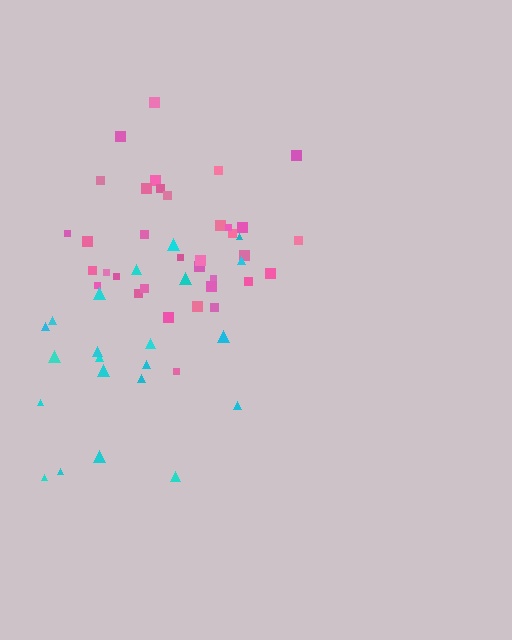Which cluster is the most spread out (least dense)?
Cyan.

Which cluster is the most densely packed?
Pink.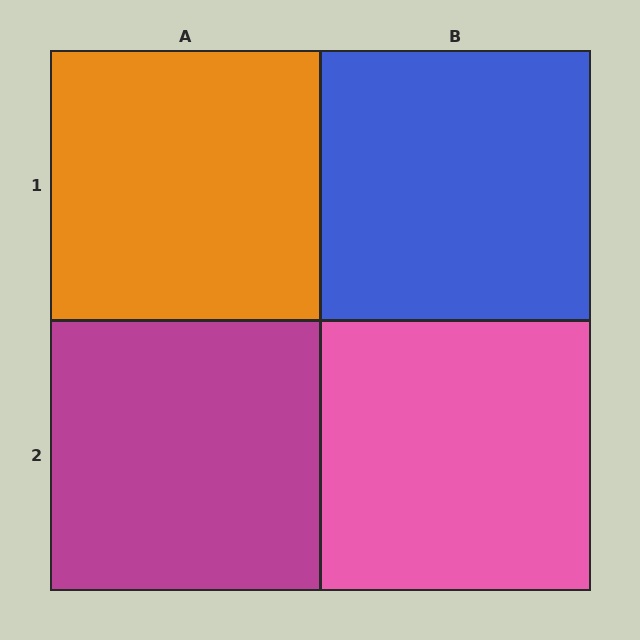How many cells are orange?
1 cell is orange.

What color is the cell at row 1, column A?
Orange.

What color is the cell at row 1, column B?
Blue.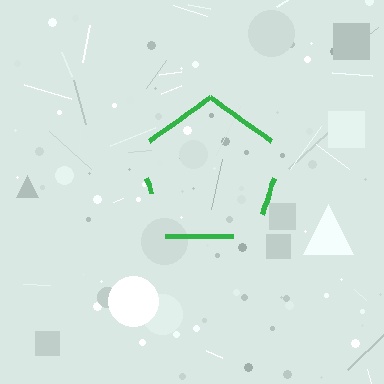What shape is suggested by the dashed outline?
The dashed outline suggests a pentagon.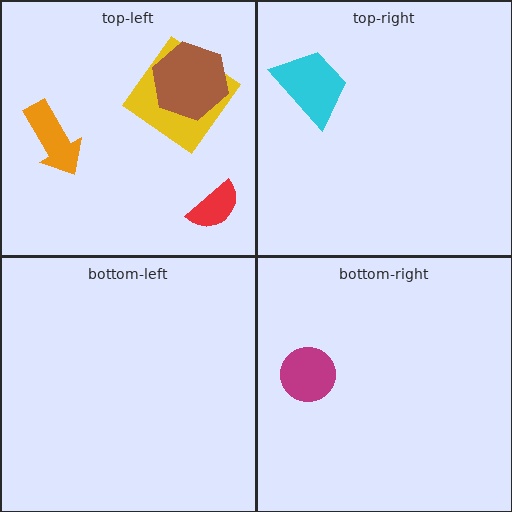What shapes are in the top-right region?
The cyan trapezoid.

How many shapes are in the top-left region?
4.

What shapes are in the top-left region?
The orange arrow, the yellow diamond, the brown hexagon, the red semicircle.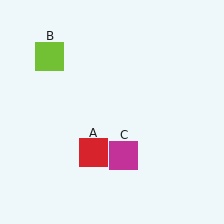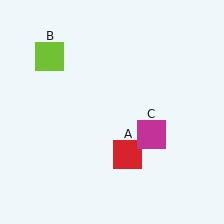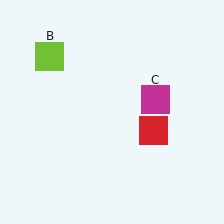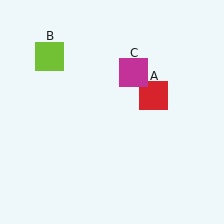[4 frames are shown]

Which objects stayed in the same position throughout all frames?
Lime square (object B) remained stationary.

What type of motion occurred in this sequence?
The red square (object A), magenta square (object C) rotated counterclockwise around the center of the scene.